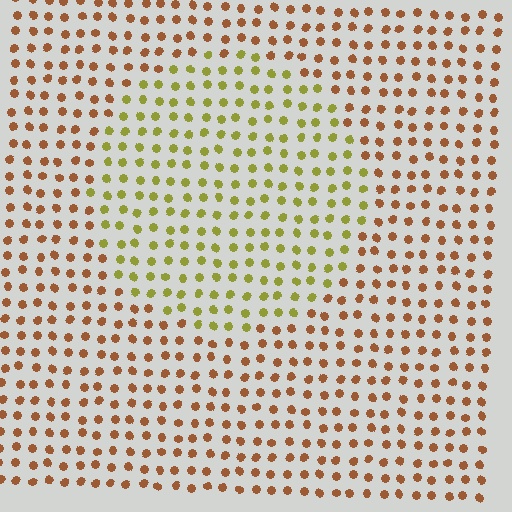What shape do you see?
I see a circle.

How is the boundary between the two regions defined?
The boundary is defined purely by a slight shift in hue (about 46 degrees). Spacing, size, and orientation are identical on both sides.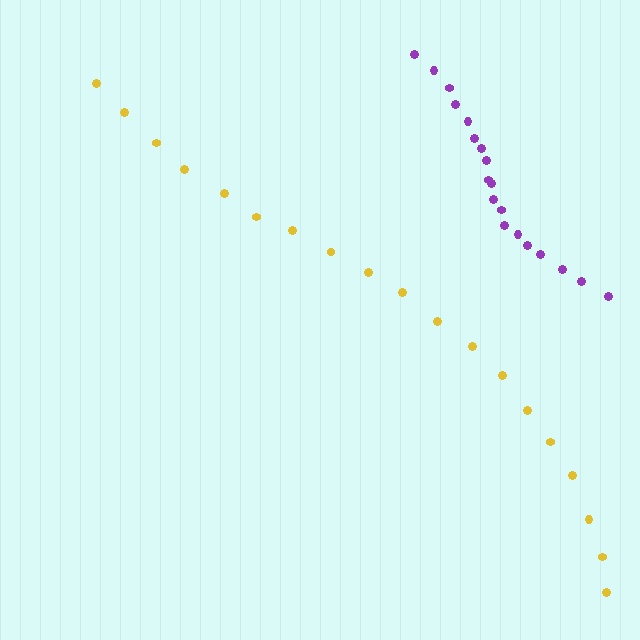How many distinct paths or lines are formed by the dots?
There are 2 distinct paths.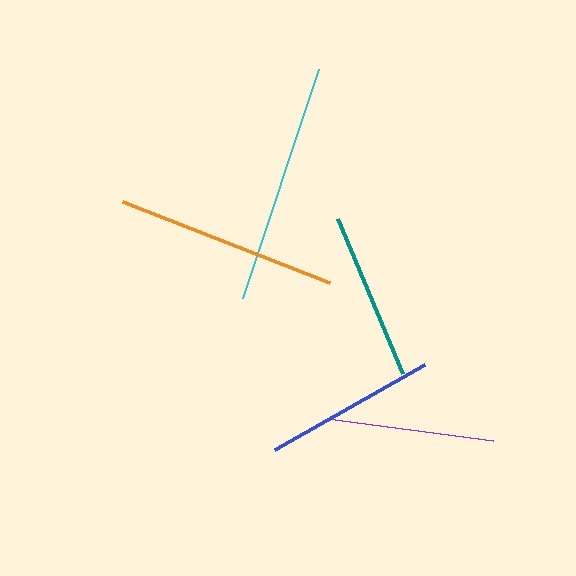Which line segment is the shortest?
The purple line is the shortest at approximately 167 pixels.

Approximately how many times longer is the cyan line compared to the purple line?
The cyan line is approximately 1.4 times the length of the purple line.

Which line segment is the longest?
The cyan line is the longest at approximately 241 pixels.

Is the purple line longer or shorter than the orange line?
The orange line is longer than the purple line.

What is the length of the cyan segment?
The cyan segment is approximately 241 pixels long.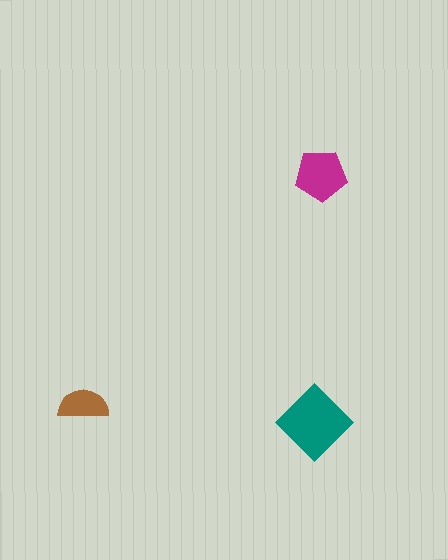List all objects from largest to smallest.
The teal diamond, the magenta pentagon, the brown semicircle.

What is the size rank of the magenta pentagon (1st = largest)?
2nd.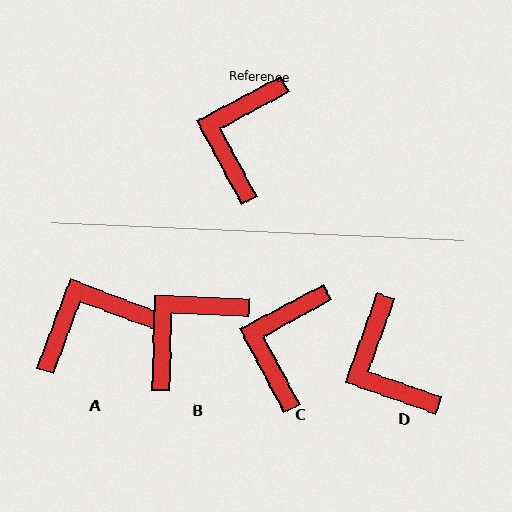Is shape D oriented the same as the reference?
No, it is off by about 42 degrees.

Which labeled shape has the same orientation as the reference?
C.